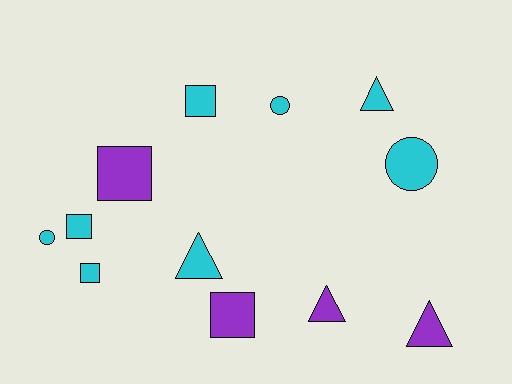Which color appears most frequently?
Cyan, with 8 objects.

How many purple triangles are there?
There are 2 purple triangles.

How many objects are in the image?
There are 12 objects.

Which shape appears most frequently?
Square, with 5 objects.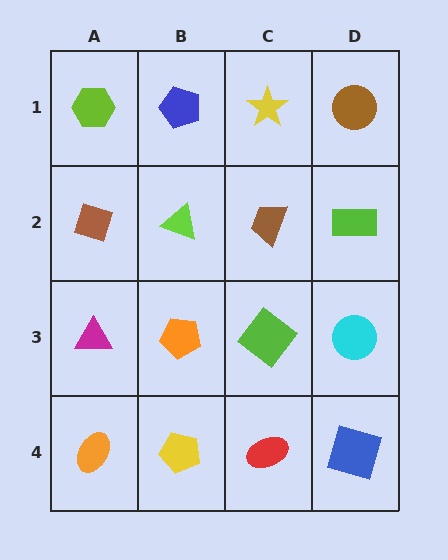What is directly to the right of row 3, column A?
An orange pentagon.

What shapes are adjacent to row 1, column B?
A lime triangle (row 2, column B), a lime hexagon (row 1, column A), a yellow star (row 1, column C).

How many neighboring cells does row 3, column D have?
3.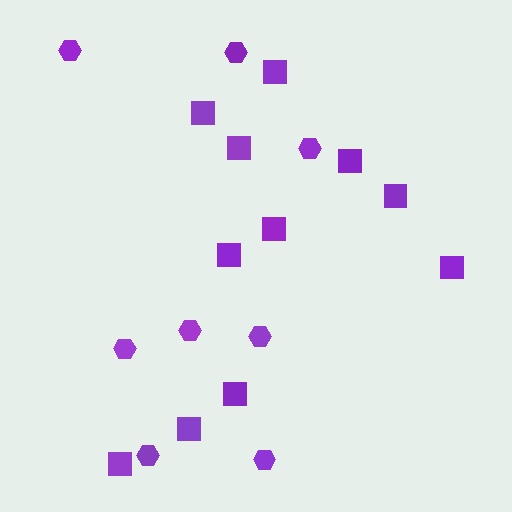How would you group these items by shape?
There are 2 groups: one group of squares (11) and one group of hexagons (8).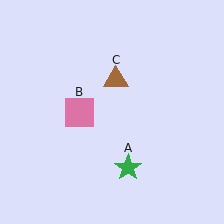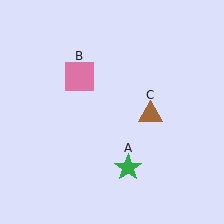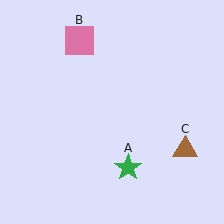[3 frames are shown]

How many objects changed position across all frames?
2 objects changed position: pink square (object B), brown triangle (object C).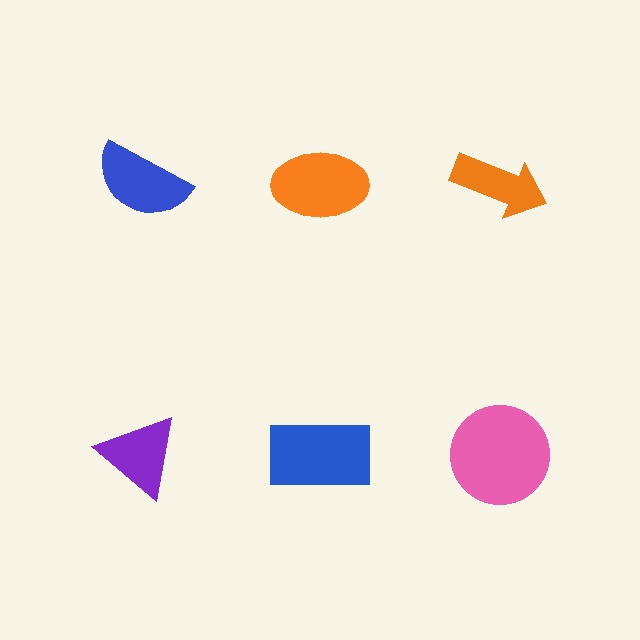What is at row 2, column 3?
A pink circle.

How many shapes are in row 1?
3 shapes.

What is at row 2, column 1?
A purple triangle.